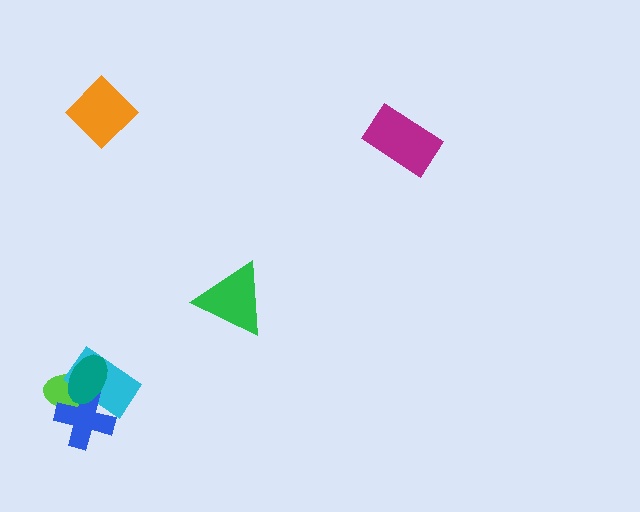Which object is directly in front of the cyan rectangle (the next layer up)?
The blue cross is directly in front of the cyan rectangle.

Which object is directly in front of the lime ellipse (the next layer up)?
The cyan rectangle is directly in front of the lime ellipse.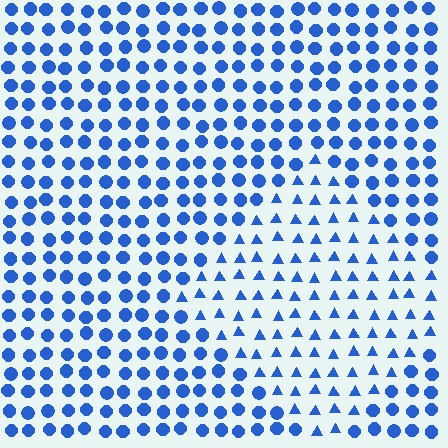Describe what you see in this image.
The image is filled with small blue elements arranged in a uniform grid. A diamond-shaped region contains triangles, while the surrounding area contains circles. The boundary is defined purely by the change in element shape.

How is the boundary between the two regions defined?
The boundary is defined by a change in element shape: triangles inside vs. circles outside. All elements share the same color and spacing.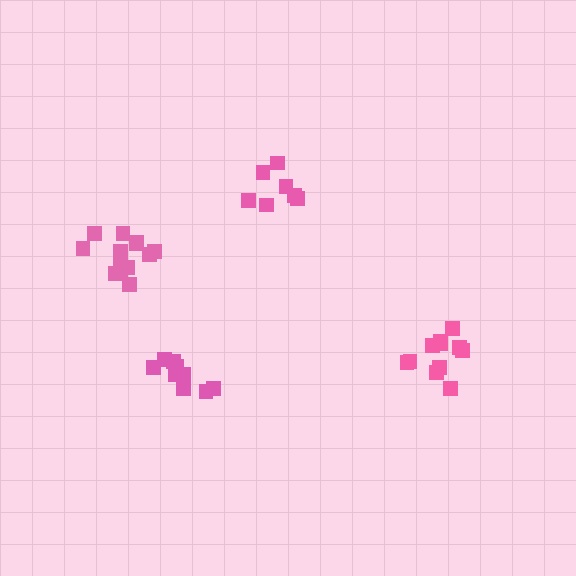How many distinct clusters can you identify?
There are 4 distinct clusters.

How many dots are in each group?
Group 1: 9 dots, Group 2: 13 dots, Group 3: 11 dots, Group 4: 7 dots (40 total).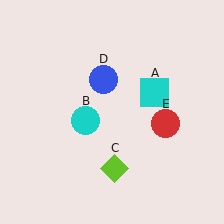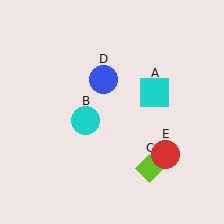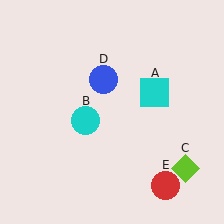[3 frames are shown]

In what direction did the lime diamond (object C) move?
The lime diamond (object C) moved right.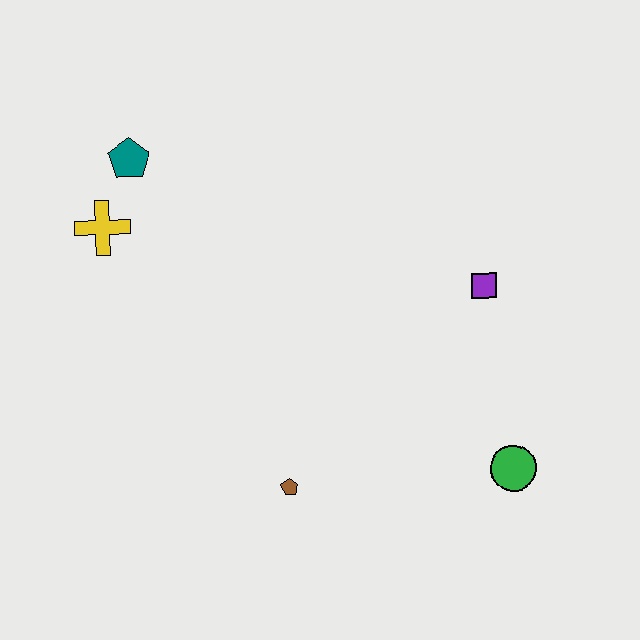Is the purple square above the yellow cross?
No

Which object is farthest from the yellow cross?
The green circle is farthest from the yellow cross.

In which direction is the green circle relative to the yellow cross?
The green circle is to the right of the yellow cross.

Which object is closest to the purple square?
The green circle is closest to the purple square.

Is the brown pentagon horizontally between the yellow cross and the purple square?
Yes